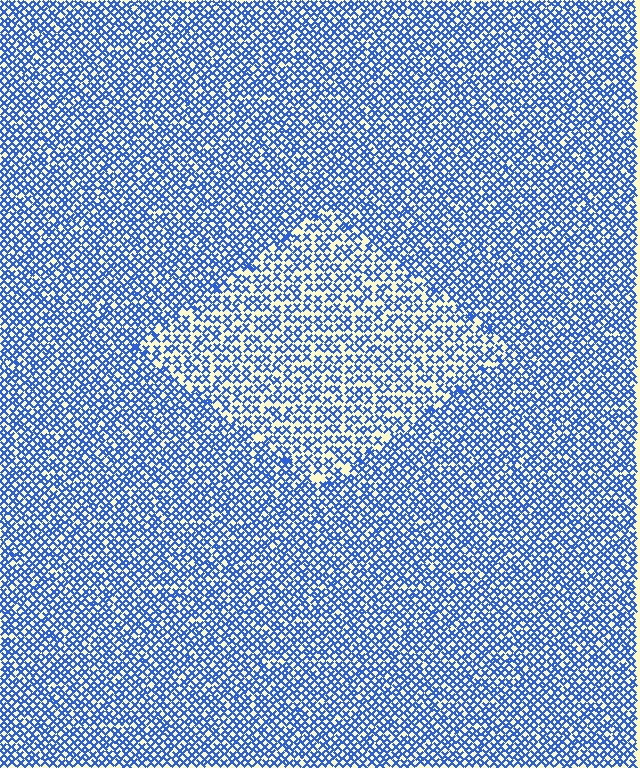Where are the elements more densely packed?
The elements are more densely packed outside the diamond boundary.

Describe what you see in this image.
The image contains small blue elements arranged at two different densities. A diamond-shaped region is visible where the elements are less densely packed than the surrounding area.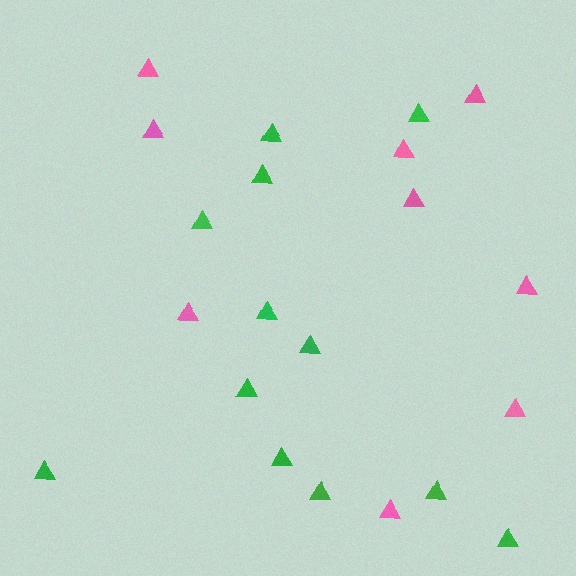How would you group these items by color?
There are 2 groups: one group of pink triangles (9) and one group of green triangles (12).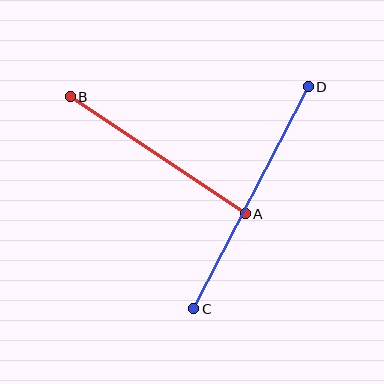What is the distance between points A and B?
The distance is approximately 210 pixels.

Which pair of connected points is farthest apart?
Points C and D are farthest apart.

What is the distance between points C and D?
The distance is approximately 250 pixels.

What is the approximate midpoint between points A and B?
The midpoint is at approximately (158, 155) pixels.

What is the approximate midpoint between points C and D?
The midpoint is at approximately (251, 198) pixels.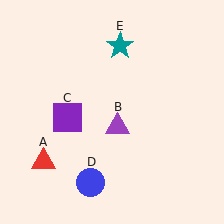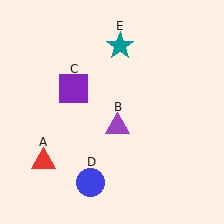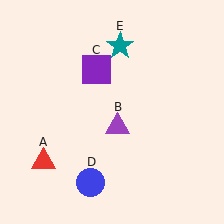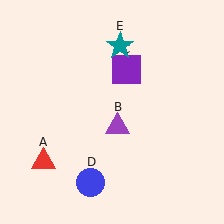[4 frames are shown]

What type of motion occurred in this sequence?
The purple square (object C) rotated clockwise around the center of the scene.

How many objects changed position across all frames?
1 object changed position: purple square (object C).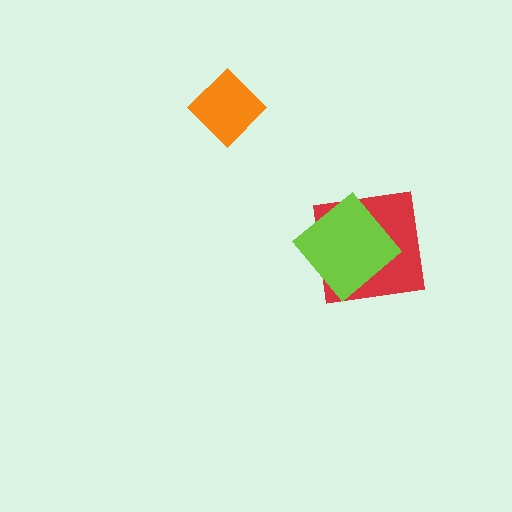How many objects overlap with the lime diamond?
1 object overlaps with the lime diamond.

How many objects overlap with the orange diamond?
0 objects overlap with the orange diamond.